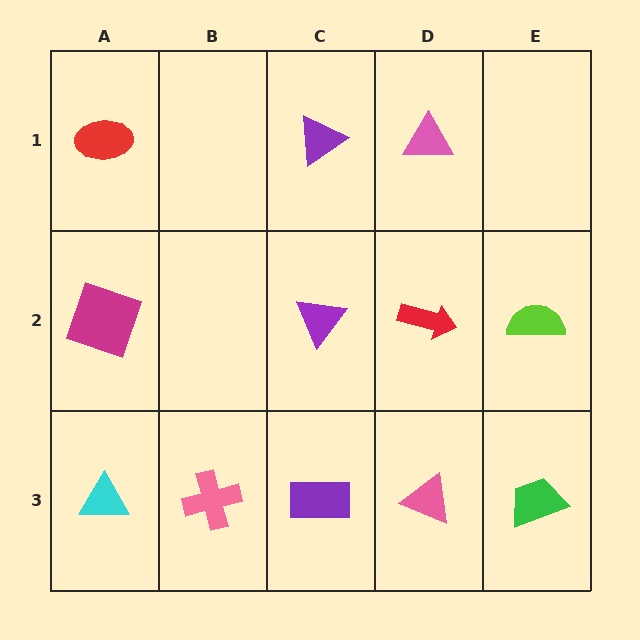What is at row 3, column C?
A purple rectangle.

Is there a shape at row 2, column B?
No, that cell is empty.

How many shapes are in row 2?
4 shapes.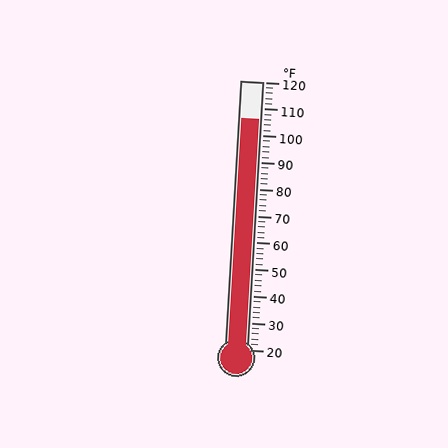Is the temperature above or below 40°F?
The temperature is above 40°F.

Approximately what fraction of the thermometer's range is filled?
The thermometer is filled to approximately 85% of its range.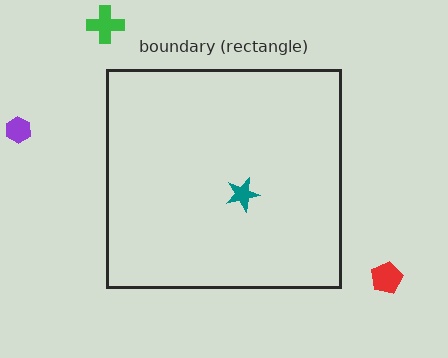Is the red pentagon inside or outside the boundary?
Outside.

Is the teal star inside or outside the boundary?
Inside.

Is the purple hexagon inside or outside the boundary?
Outside.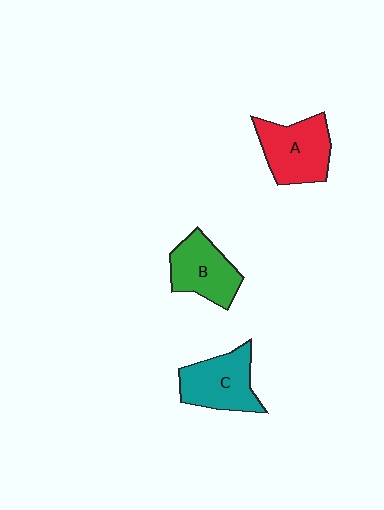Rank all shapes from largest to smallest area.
From largest to smallest: A (red), C (teal), B (green).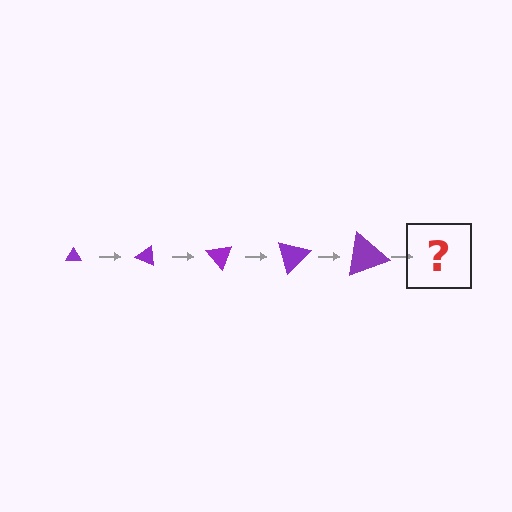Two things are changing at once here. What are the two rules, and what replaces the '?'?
The two rules are that the triangle grows larger each step and it rotates 25 degrees each step. The '?' should be a triangle, larger than the previous one and rotated 125 degrees from the start.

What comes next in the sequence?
The next element should be a triangle, larger than the previous one and rotated 125 degrees from the start.